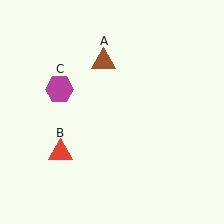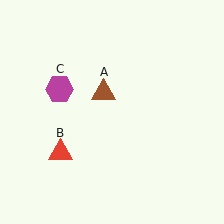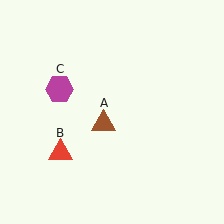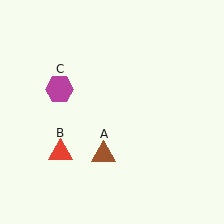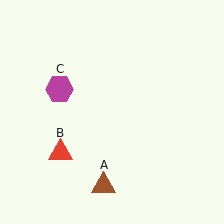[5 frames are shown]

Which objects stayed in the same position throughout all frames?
Red triangle (object B) and magenta hexagon (object C) remained stationary.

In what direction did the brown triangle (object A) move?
The brown triangle (object A) moved down.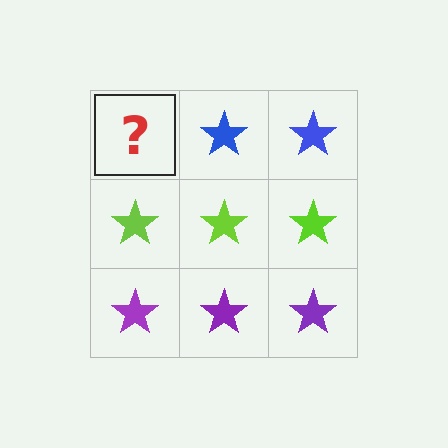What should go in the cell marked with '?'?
The missing cell should contain a blue star.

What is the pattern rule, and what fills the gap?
The rule is that each row has a consistent color. The gap should be filled with a blue star.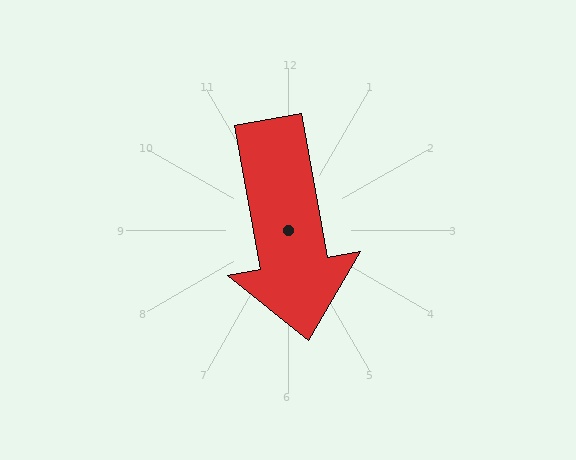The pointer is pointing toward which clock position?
Roughly 6 o'clock.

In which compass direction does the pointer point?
South.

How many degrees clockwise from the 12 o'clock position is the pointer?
Approximately 170 degrees.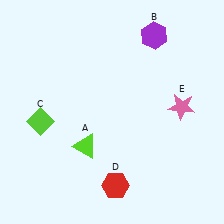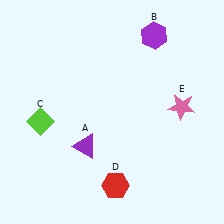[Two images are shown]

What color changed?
The triangle (A) changed from lime in Image 1 to purple in Image 2.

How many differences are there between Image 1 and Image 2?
There is 1 difference between the two images.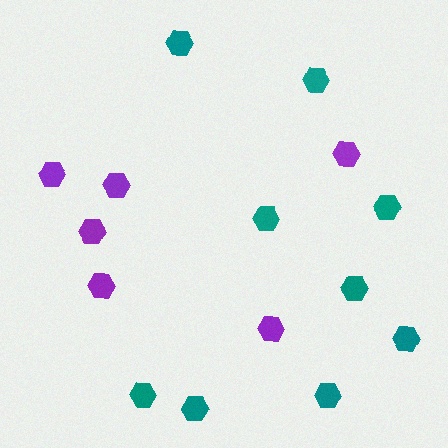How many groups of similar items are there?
There are 2 groups: one group of teal hexagons (9) and one group of purple hexagons (6).